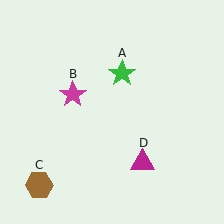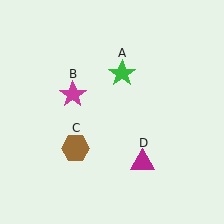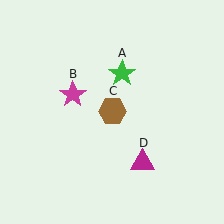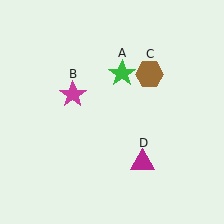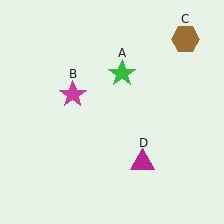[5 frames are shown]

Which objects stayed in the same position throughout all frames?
Green star (object A) and magenta star (object B) and magenta triangle (object D) remained stationary.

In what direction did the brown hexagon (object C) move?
The brown hexagon (object C) moved up and to the right.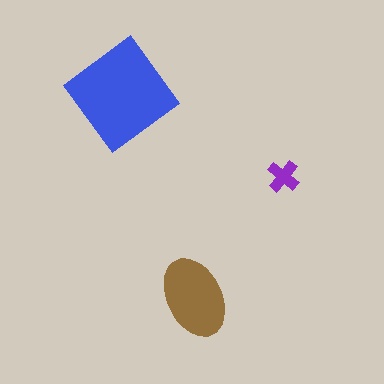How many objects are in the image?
There are 3 objects in the image.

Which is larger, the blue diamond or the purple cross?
The blue diamond.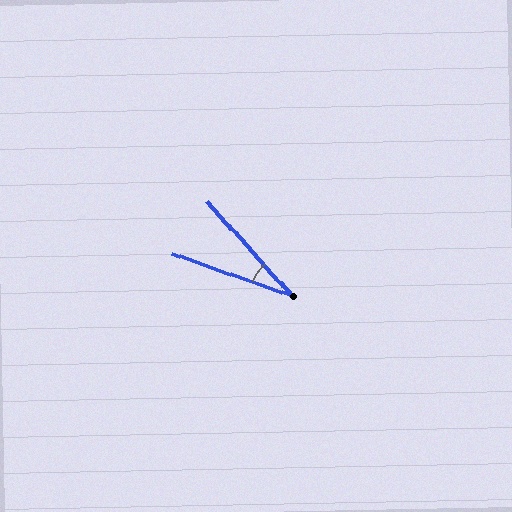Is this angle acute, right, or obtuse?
It is acute.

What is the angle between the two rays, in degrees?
Approximately 29 degrees.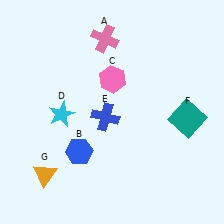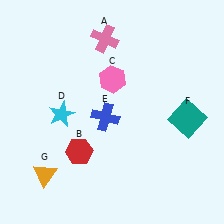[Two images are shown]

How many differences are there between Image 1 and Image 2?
There is 1 difference between the two images.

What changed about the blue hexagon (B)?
In Image 1, B is blue. In Image 2, it changed to red.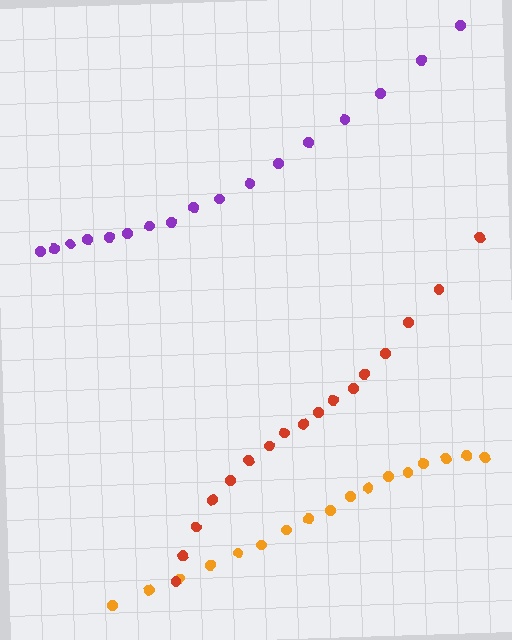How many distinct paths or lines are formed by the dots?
There are 3 distinct paths.